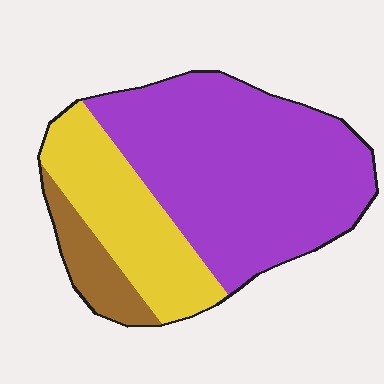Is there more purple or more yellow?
Purple.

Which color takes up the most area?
Purple, at roughly 60%.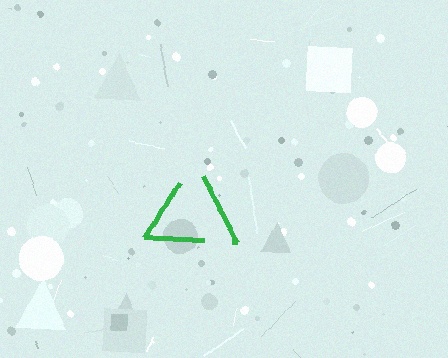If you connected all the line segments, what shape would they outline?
They would outline a triangle.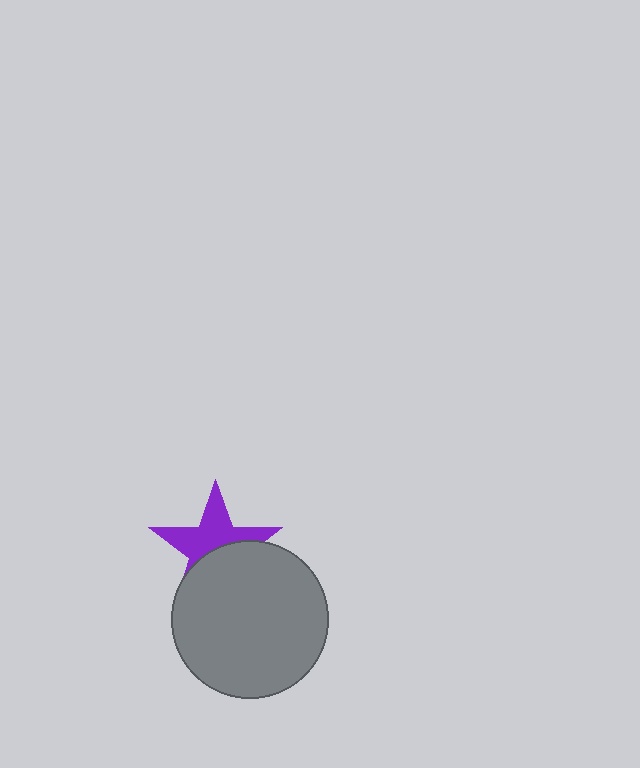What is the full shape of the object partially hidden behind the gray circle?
The partially hidden object is a purple star.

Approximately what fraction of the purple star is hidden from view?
Roughly 47% of the purple star is hidden behind the gray circle.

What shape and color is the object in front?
The object in front is a gray circle.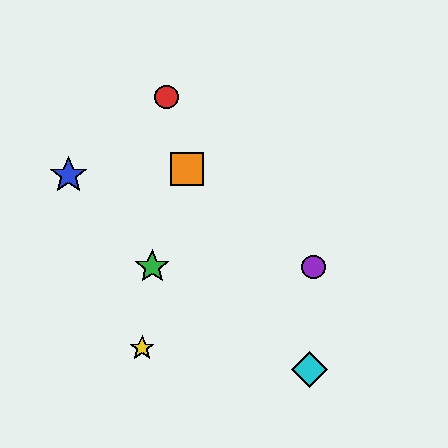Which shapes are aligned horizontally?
The green star, the purple circle are aligned horizontally.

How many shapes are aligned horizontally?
2 shapes (the green star, the purple circle) are aligned horizontally.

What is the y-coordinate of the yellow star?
The yellow star is at y≈348.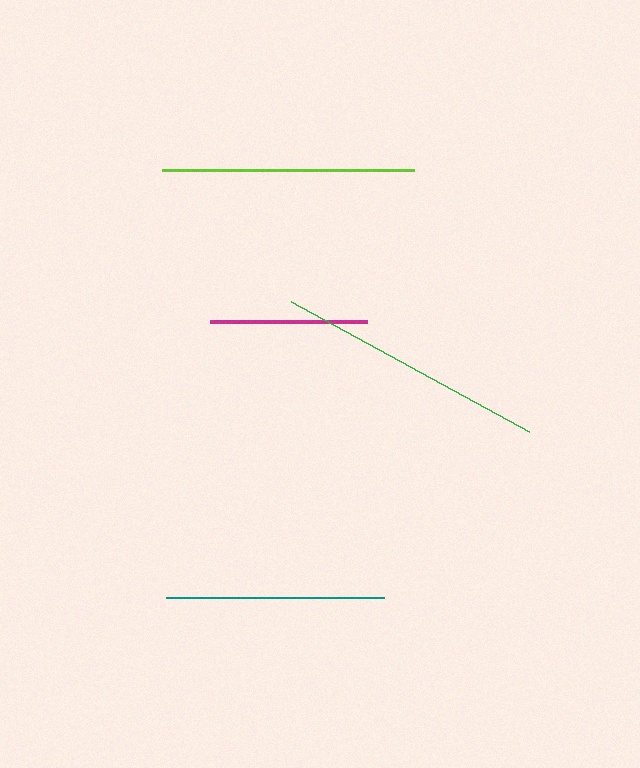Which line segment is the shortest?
The magenta line is the shortest at approximately 157 pixels.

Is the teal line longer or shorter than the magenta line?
The teal line is longer than the magenta line.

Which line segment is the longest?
The green line is the longest at approximately 272 pixels.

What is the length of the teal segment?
The teal segment is approximately 218 pixels long.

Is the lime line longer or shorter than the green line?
The green line is longer than the lime line.